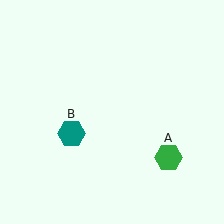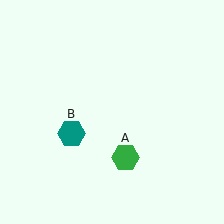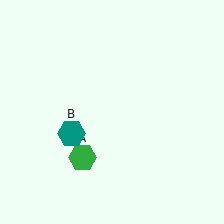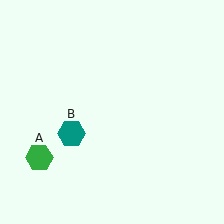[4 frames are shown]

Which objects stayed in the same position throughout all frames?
Teal hexagon (object B) remained stationary.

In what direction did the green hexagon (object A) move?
The green hexagon (object A) moved left.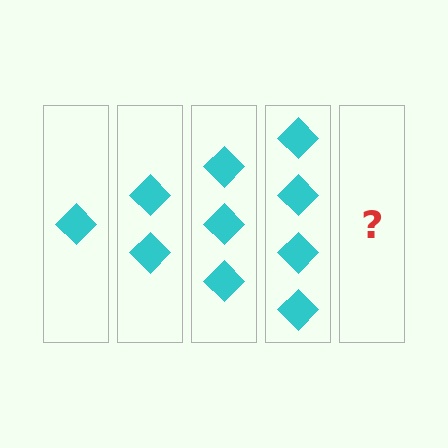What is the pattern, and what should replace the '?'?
The pattern is that each step adds one more diamond. The '?' should be 5 diamonds.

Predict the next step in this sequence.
The next step is 5 diamonds.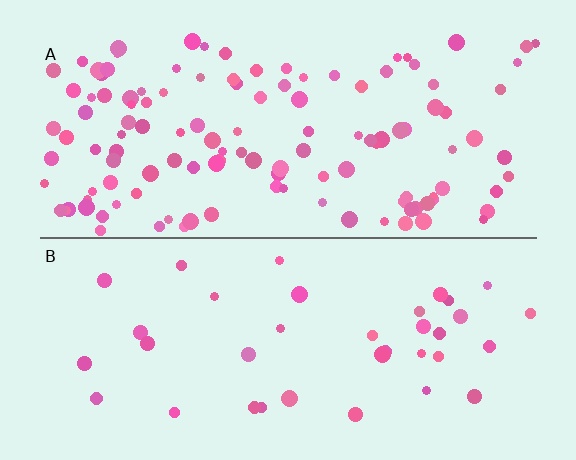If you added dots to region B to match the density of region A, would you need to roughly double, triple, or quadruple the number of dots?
Approximately triple.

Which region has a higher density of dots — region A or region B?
A (the top).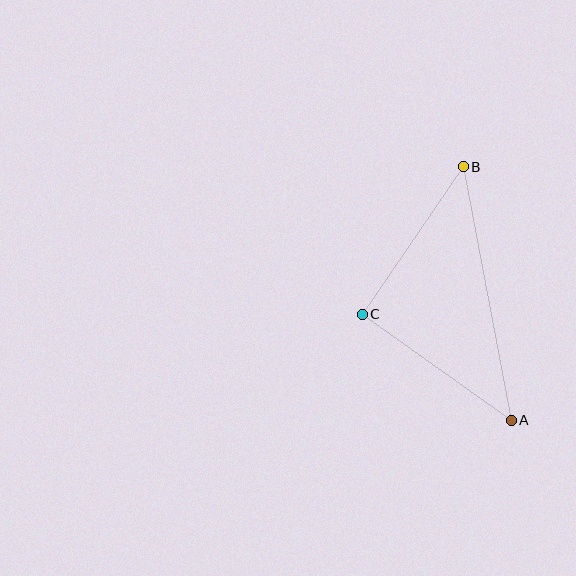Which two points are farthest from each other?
Points A and B are farthest from each other.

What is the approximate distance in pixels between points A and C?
The distance between A and C is approximately 183 pixels.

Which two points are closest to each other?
Points B and C are closest to each other.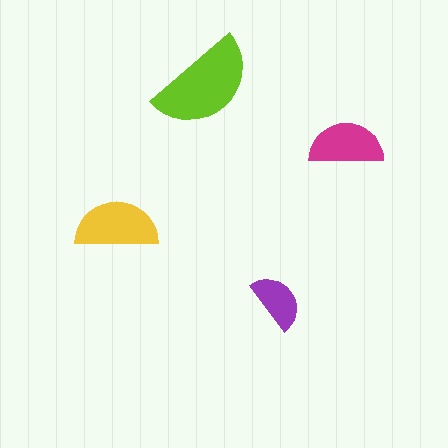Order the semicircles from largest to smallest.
the lime one, the yellow one, the magenta one, the purple one.